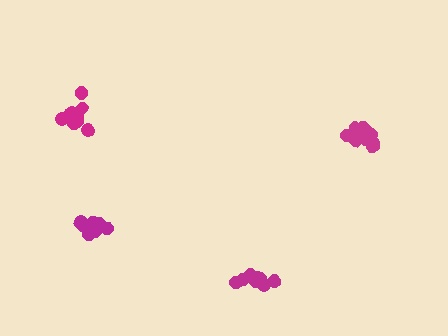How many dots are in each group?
Group 1: 9 dots, Group 2: 12 dots, Group 3: 11 dots, Group 4: 8 dots (40 total).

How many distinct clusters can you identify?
There are 4 distinct clusters.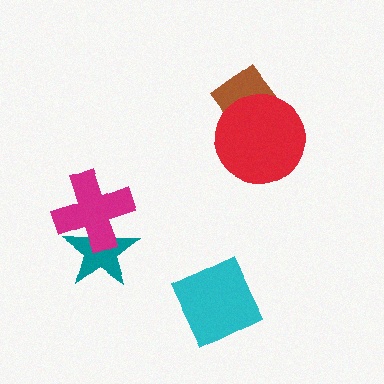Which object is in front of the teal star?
The magenta cross is in front of the teal star.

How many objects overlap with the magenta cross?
1 object overlaps with the magenta cross.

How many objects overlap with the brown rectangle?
1 object overlaps with the brown rectangle.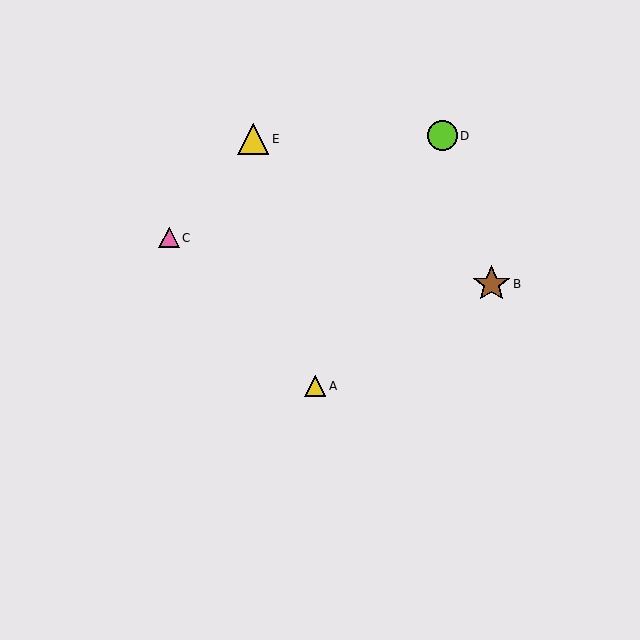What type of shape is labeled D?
Shape D is a lime circle.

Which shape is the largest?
The brown star (labeled B) is the largest.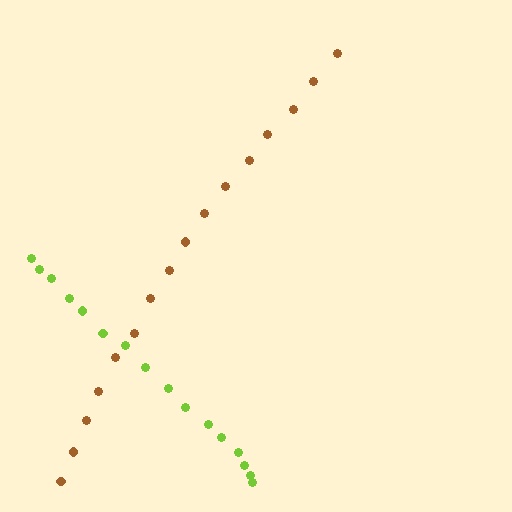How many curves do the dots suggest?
There are 2 distinct paths.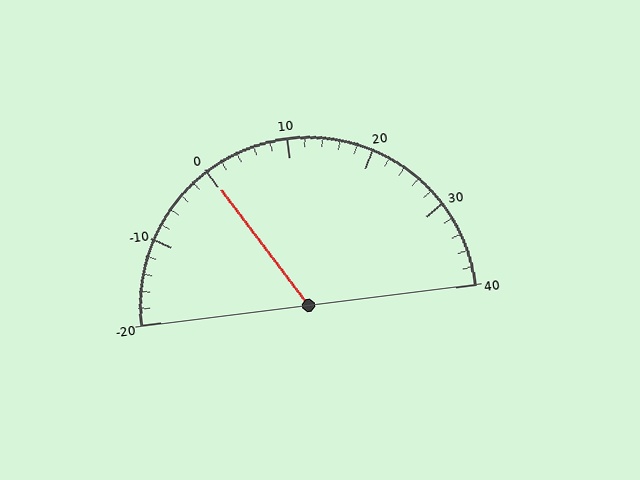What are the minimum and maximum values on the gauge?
The gauge ranges from -20 to 40.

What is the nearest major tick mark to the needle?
The nearest major tick mark is 0.